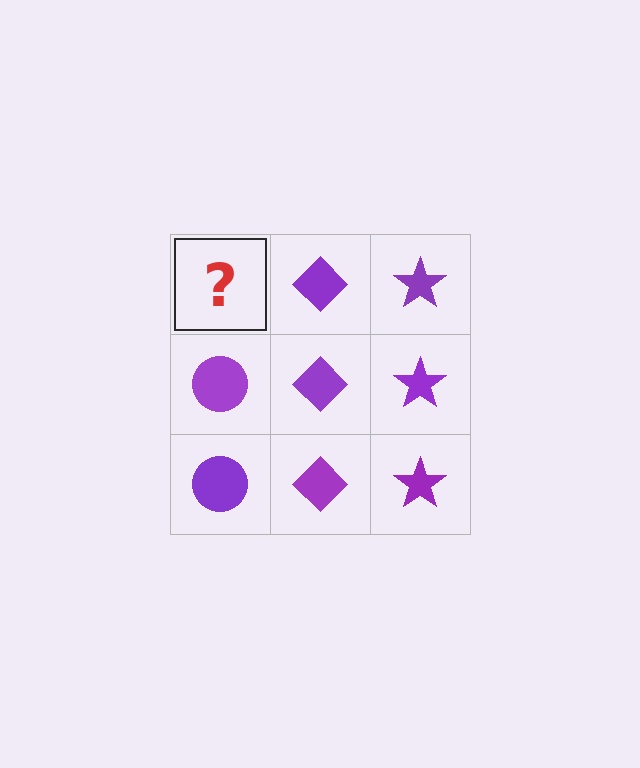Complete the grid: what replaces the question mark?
The question mark should be replaced with a purple circle.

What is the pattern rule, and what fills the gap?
The rule is that each column has a consistent shape. The gap should be filled with a purple circle.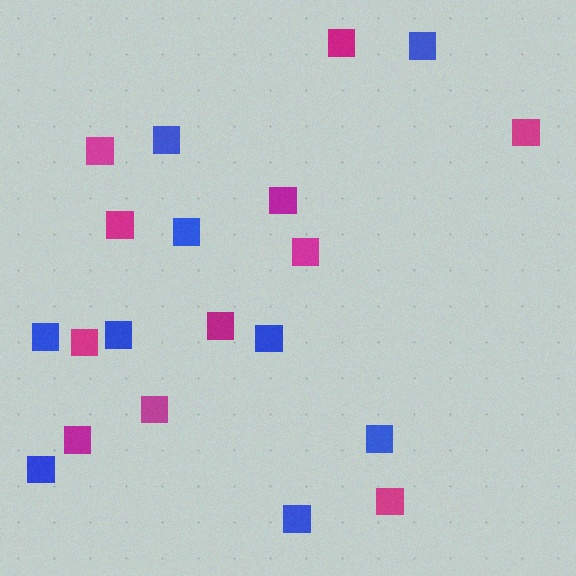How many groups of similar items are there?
There are 2 groups: one group of blue squares (9) and one group of magenta squares (11).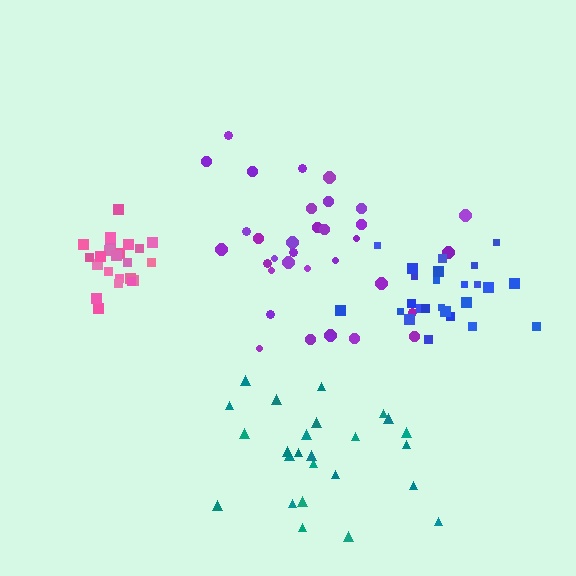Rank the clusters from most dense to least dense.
pink, blue, purple, teal.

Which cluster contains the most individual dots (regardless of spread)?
Purple (34).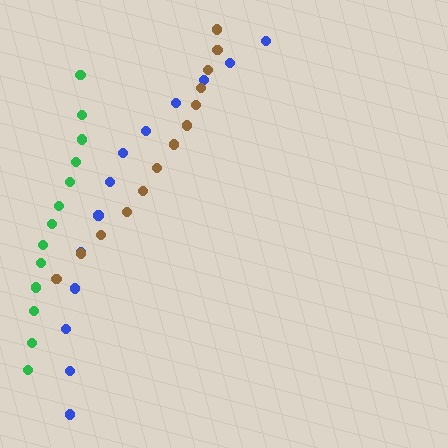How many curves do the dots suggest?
There are 3 distinct paths.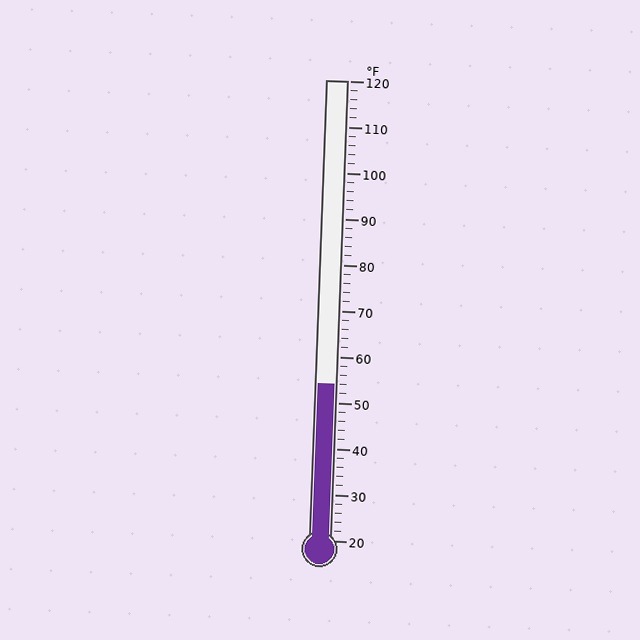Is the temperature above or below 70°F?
The temperature is below 70°F.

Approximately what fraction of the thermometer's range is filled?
The thermometer is filled to approximately 35% of its range.